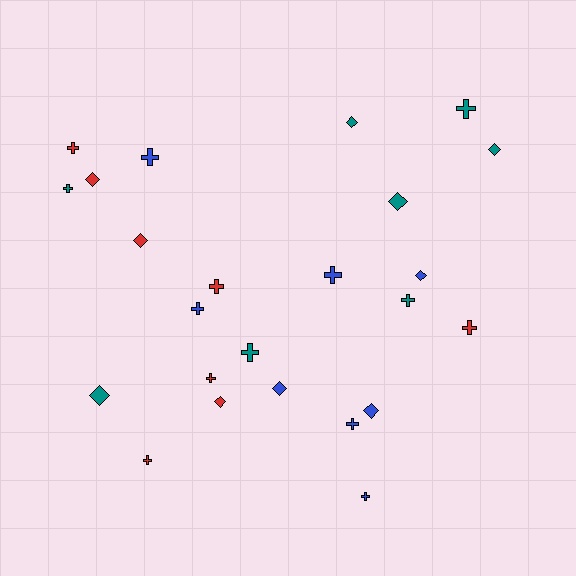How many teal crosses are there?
There are 4 teal crosses.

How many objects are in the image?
There are 24 objects.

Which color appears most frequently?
Blue, with 8 objects.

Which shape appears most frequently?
Cross, with 14 objects.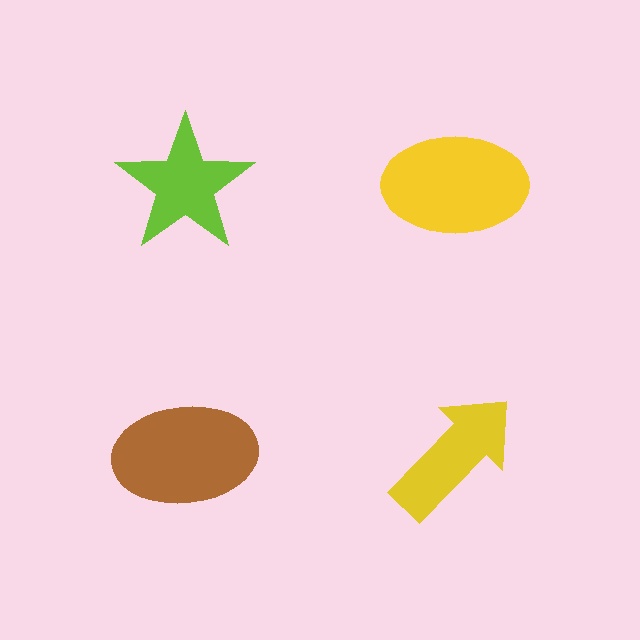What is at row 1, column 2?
A yellow ellipse.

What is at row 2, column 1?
A brown ellipse.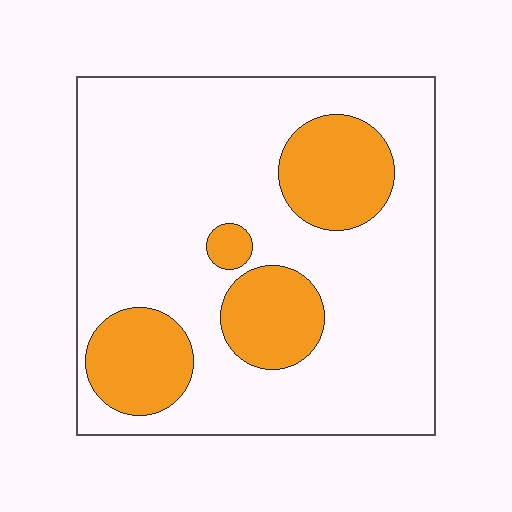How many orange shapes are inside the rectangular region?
4.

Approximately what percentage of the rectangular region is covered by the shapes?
Approximately 25%.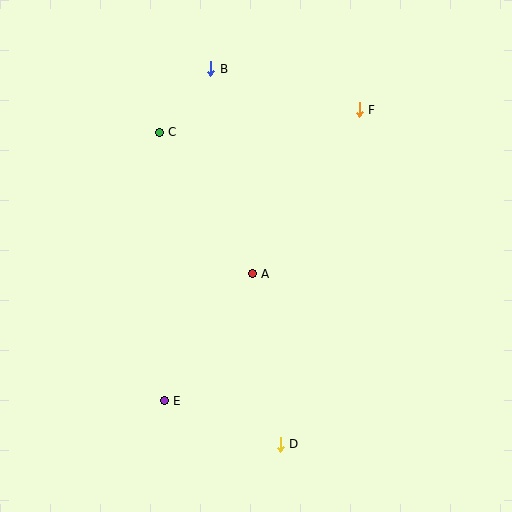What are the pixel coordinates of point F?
Point F is at (359, 110).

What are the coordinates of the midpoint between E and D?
The midpoint between E and D is at (222, 423).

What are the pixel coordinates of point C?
Point C is at (159, 132).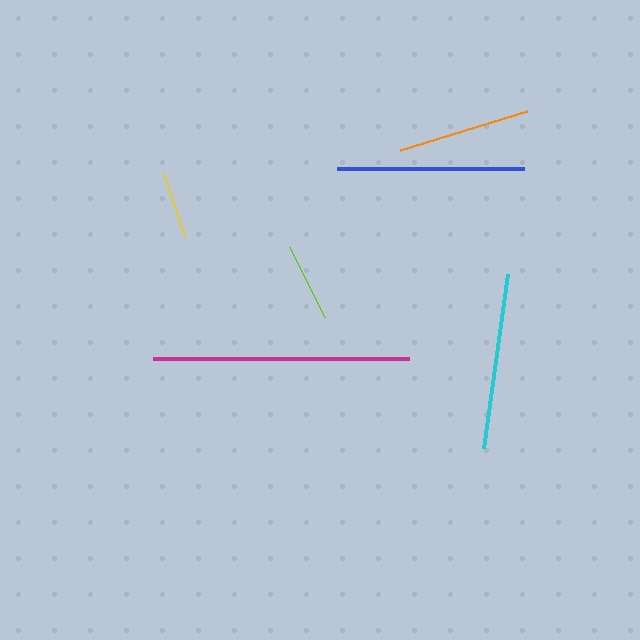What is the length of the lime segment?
The lime segment is approximately 78 pixels long.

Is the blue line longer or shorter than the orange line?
The blue line is longer than the orange line.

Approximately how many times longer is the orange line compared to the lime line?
The orange line is approximately 1.7 times the length of the lime line.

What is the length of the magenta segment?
The magenta segment is approximately 256 pixels long.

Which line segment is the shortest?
The yellow line is the shortest at approximately 66 pixels.